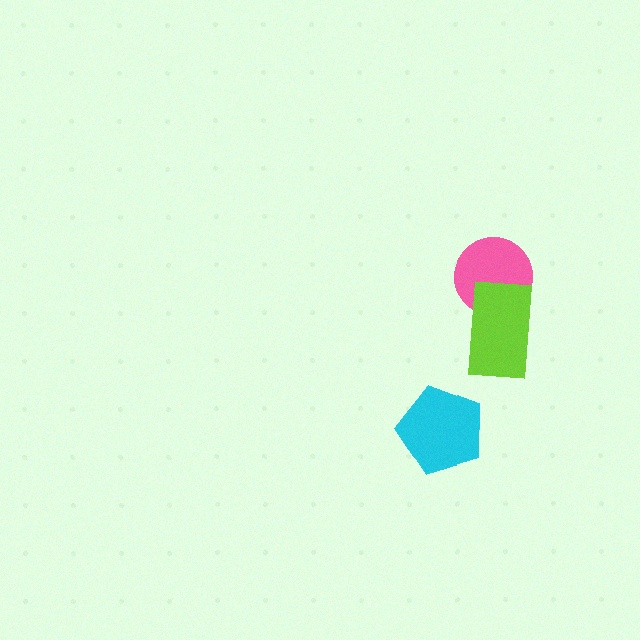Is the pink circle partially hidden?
Yes, it is partially covered by another shape.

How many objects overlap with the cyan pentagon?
0 objects overlap with the cyan pentagon.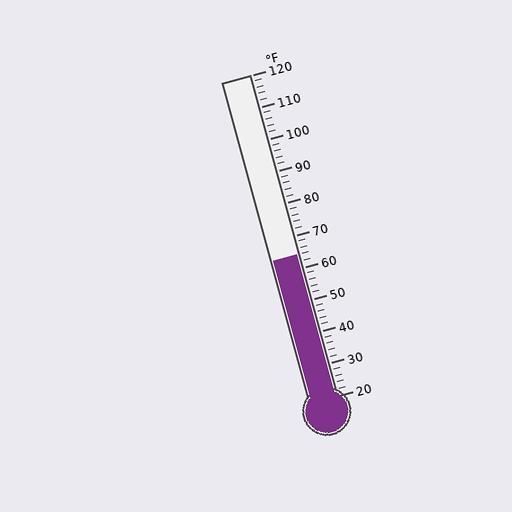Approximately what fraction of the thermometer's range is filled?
The thermometer is filled to approximately 45% of its range.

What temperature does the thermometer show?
The thermometer shows approximately 64°F.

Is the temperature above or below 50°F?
The temperature is above 50°F.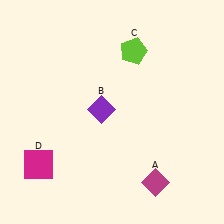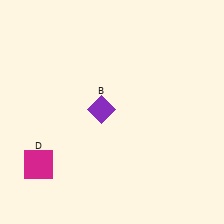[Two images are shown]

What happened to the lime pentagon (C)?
The lime pentagon (C) was removed in Image 2. It was in the top-right area of Image 1.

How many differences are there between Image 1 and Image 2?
There are 2 differences between the two images.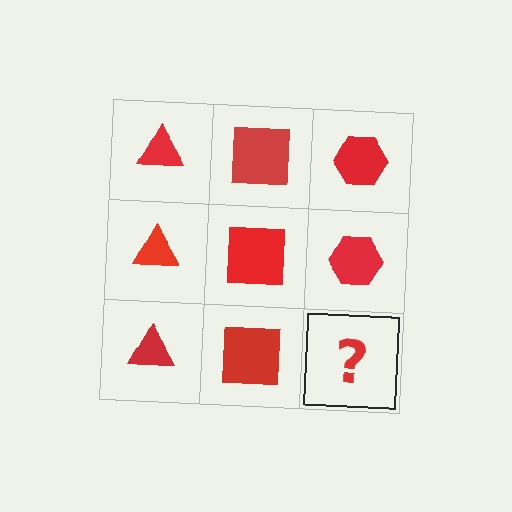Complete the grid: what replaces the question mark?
The question mark should be replaced with a red hexagon.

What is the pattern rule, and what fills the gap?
The rule is that each column has a consistent shape. The gap should be filled with a red hexagon.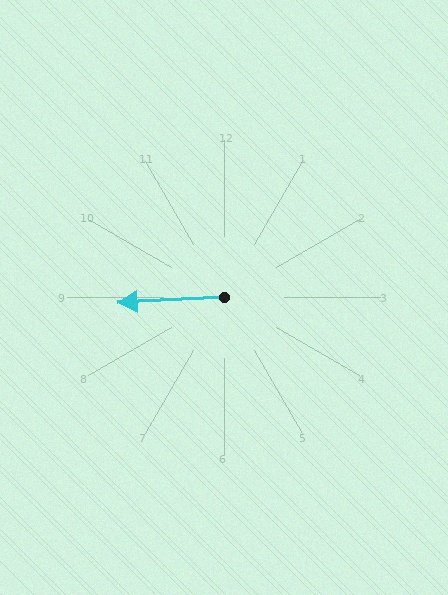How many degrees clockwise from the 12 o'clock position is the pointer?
Approximately 267 degrees.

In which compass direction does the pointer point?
West.